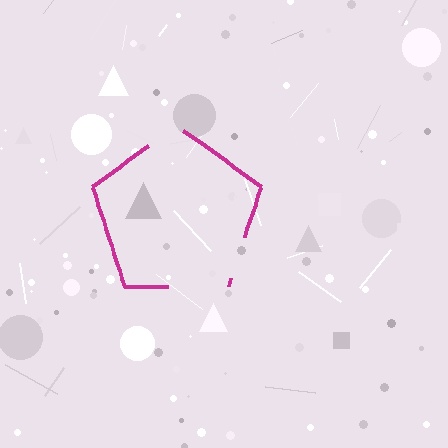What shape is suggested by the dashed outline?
The dashed outline suggests a pentagon.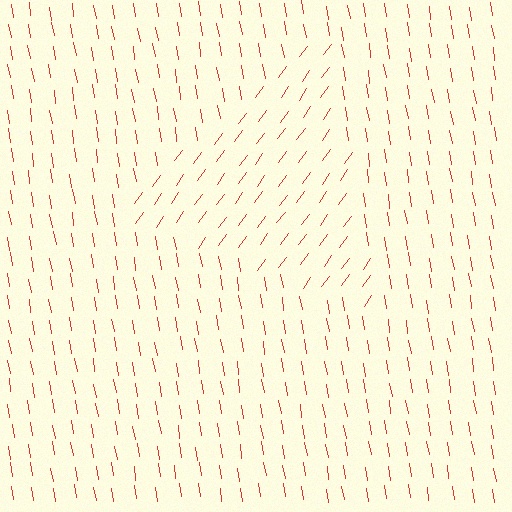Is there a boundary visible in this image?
Yes, there is a texture boundary formed by a change in line orientation.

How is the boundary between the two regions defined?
The boundary is defined purely by a change in line orientation (approximately 45 degrees difference). All lines are the same color and thickness.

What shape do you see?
I see a triangle.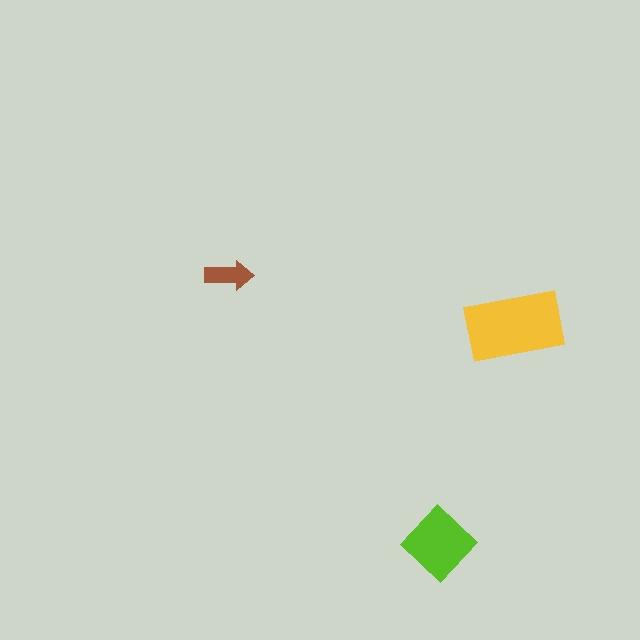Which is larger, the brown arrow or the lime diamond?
The lime diamond.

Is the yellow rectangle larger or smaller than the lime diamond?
Larger.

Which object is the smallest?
The brown arrow.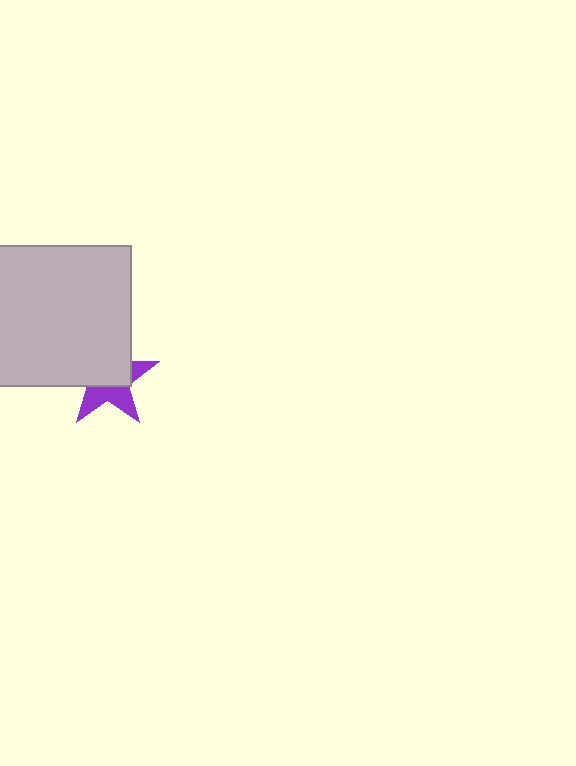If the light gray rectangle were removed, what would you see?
You would see the complete purple star.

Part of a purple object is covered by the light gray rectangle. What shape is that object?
It is a star.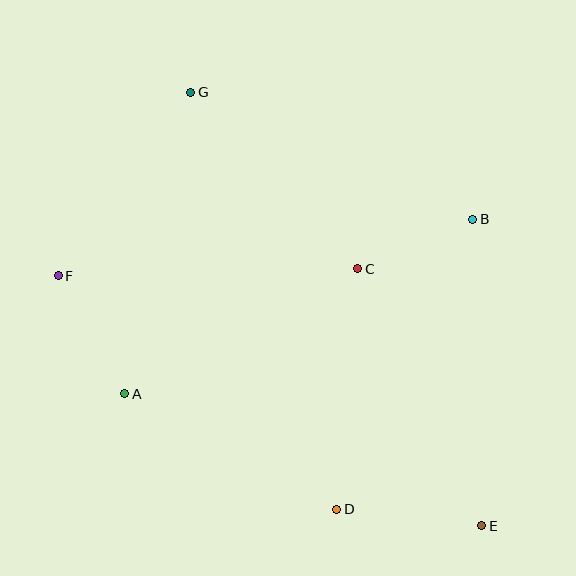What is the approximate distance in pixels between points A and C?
The distance between A and C is approximately 265 pixels.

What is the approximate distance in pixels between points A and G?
The distance between A and G is approximately 309 pixels.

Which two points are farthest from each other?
Points E and G are farthest from each other.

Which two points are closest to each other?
Points B and C are closest to each other.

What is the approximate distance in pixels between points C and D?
The distance between C and D is approximately 242 pixels.